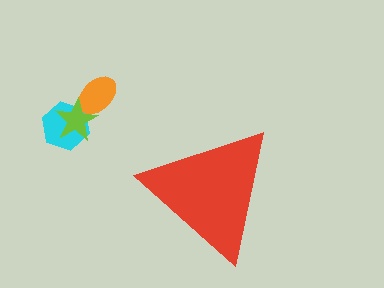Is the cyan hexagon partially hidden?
No, the cyan hexagon is fully visible.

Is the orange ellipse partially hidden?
No, the orange ellipse is fully visible.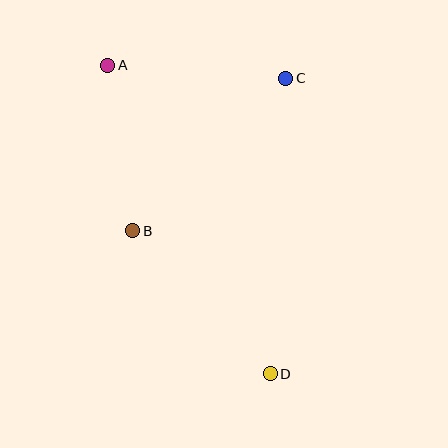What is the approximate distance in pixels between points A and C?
The distance between A and C is approximately 178 pixels.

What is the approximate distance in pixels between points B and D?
The distance between B and D is approximately 198 pixels.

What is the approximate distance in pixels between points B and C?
The distance between B and C is approximately 216 pixels.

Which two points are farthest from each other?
Points A and D are farthest from each other.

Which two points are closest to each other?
Points A and B are closest to each other.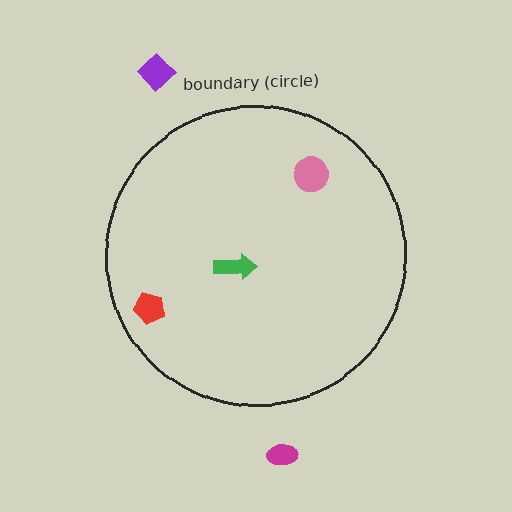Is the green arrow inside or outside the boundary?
Inside.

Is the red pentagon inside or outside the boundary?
Inside.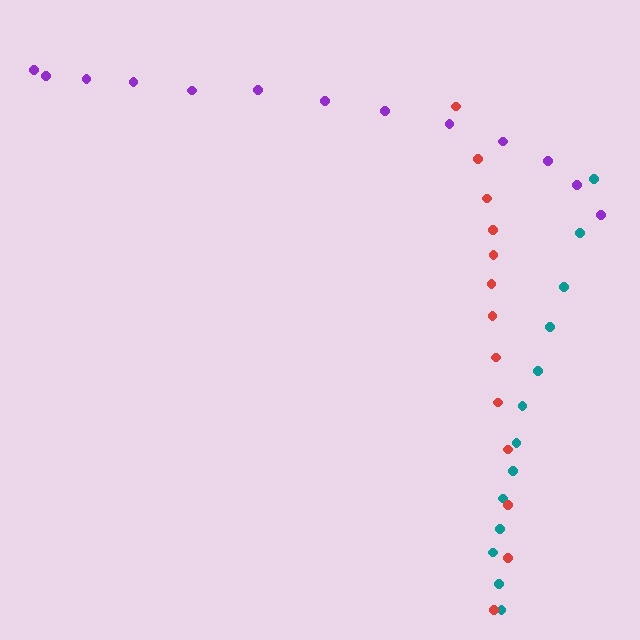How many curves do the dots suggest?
There are 3 distinct paths.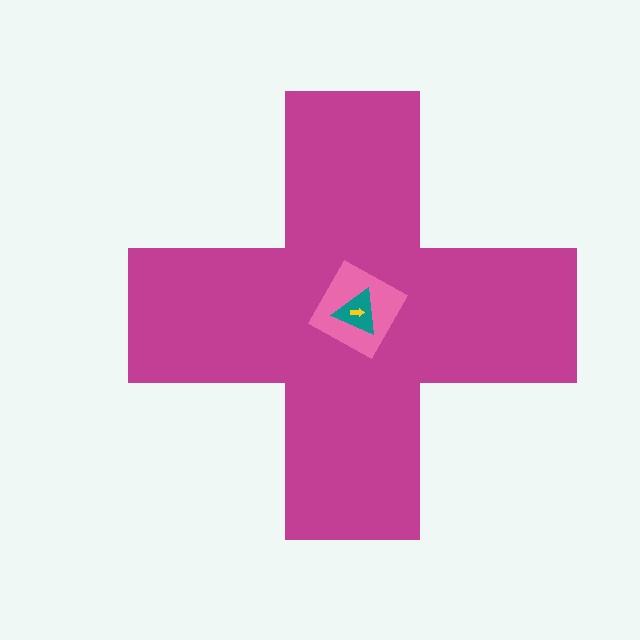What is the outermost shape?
The magenta cross.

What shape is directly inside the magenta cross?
The pink square.